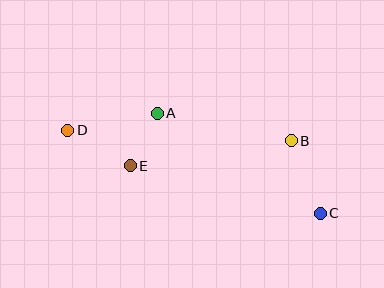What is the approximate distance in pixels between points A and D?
The distance between A and D is approximately 91 pixels.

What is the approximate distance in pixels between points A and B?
The distance between A and B is approximately 137 pixels.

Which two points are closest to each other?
Points A and E are closest to each other.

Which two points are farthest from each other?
Points C and D are farthest from each other.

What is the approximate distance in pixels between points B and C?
The distance between B and C is approximately 78 pixels.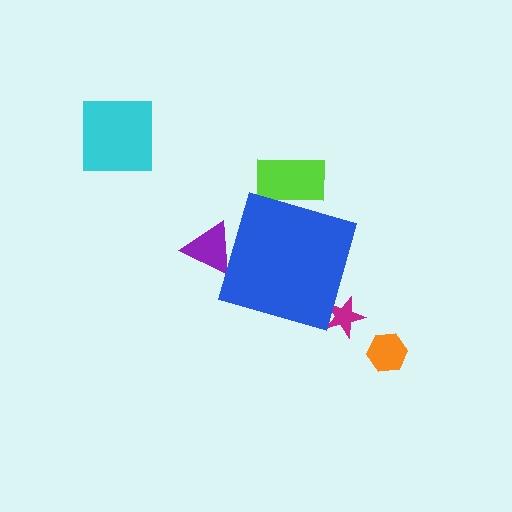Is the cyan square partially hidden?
No, the cyan square is fully visible.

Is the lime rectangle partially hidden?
Yes, the lime rectangle is partially hidden behind the blue diamond.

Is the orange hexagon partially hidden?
No, the orange hexagon is fully visible.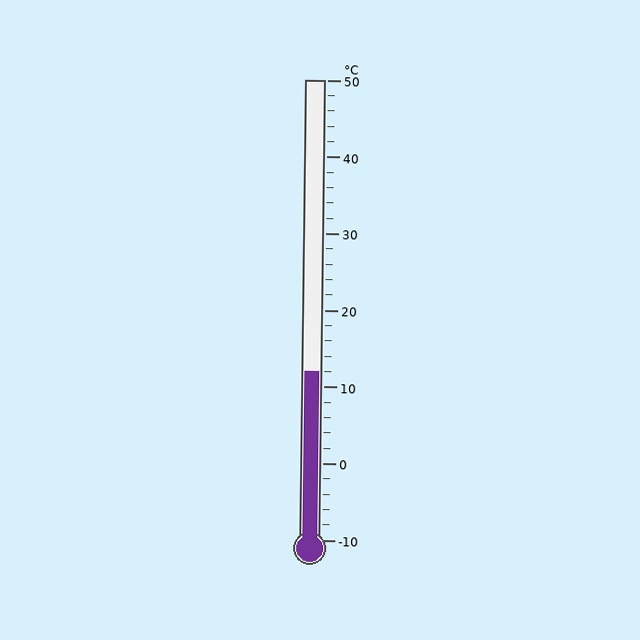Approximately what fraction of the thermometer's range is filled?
The thermometer is filled to approximately 35% of its range.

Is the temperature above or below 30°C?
The temperature is below 30°C.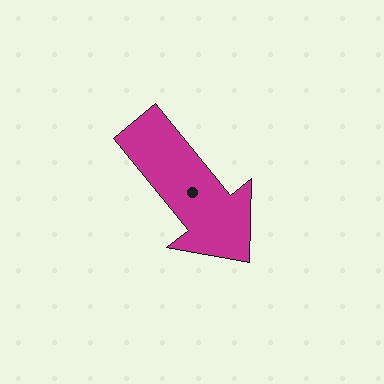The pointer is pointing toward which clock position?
Roughly 5 o'clock.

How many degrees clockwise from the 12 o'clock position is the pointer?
Approximately 141 degrees.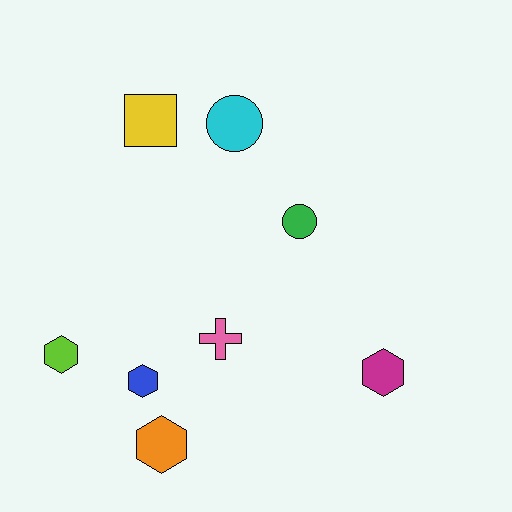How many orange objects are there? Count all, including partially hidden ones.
There is 1 orange object.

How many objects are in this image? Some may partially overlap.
There are 8 objects.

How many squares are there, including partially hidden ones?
There is 1 square.